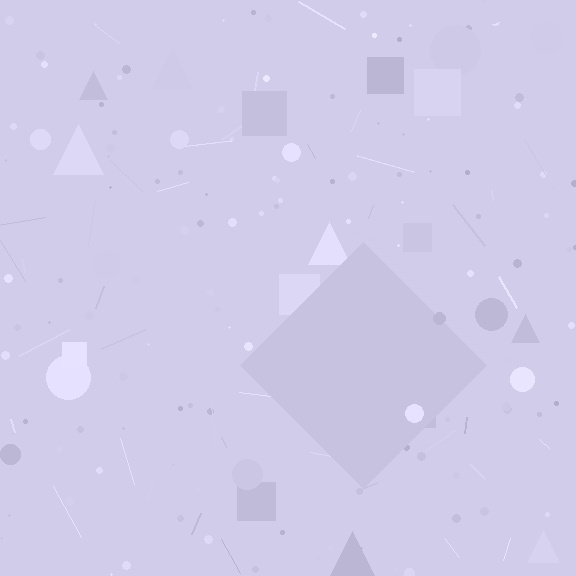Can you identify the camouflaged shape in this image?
The camouflaged shape is a diamond.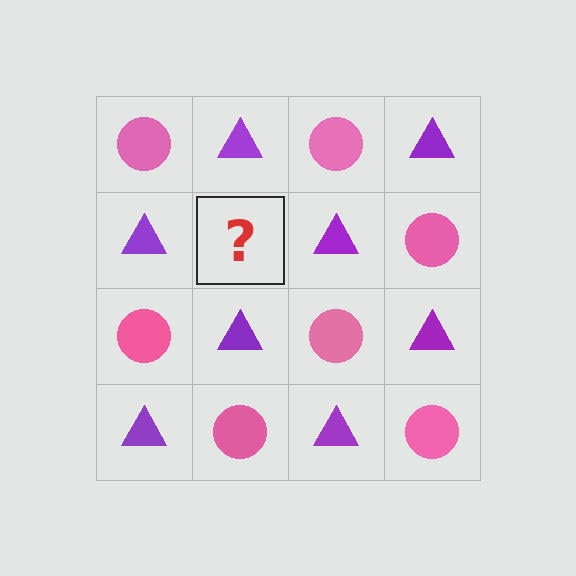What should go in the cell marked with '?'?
The missing cell should contain a pink circle.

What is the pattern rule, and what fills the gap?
The rule is that it alternates pink circle and purple triangle in a checkerboard pattern. The gap should be filled with a pink circle.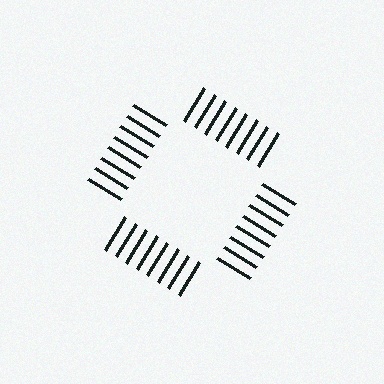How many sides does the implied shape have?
4 sides — the line-ends trace a square.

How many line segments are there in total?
32 — 8 along each of the 4 edges.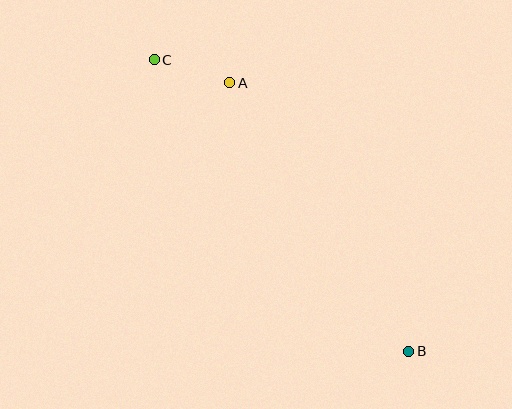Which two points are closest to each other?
Points A and C are closest to each other.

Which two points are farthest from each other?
Points B and C are farthest from each other.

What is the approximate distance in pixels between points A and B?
The distance between A and B is approximately 323 pixels.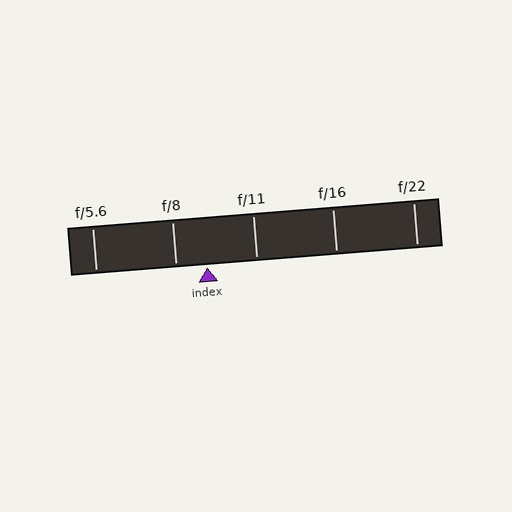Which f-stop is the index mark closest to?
The index mark is closest to f/8.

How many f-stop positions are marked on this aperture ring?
There are 5 f-stop positions marked.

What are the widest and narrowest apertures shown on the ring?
The widest aperture shown is f/5.6 and the narrowest is f/22.